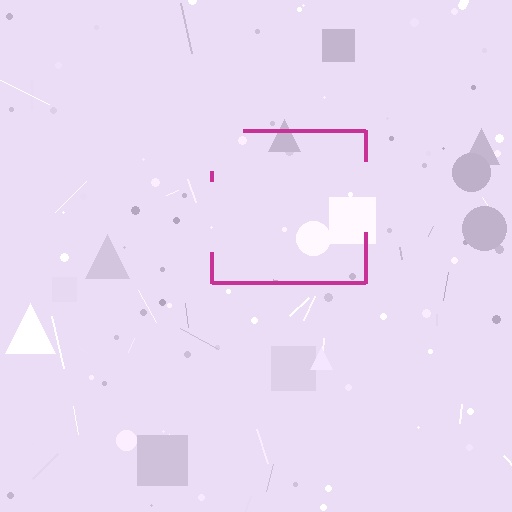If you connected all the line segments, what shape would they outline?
They would outline a square.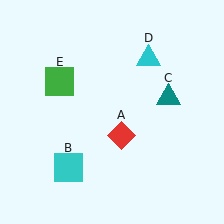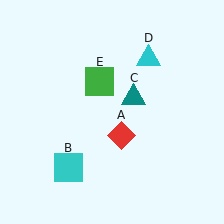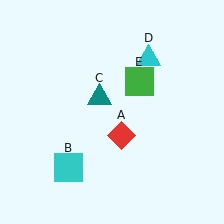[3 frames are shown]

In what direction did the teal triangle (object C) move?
The teal triangle (object C) moved left.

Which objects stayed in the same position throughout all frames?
Red diamond (object A) and cyan square (object B) and cyan triangle (object D) remained stationary.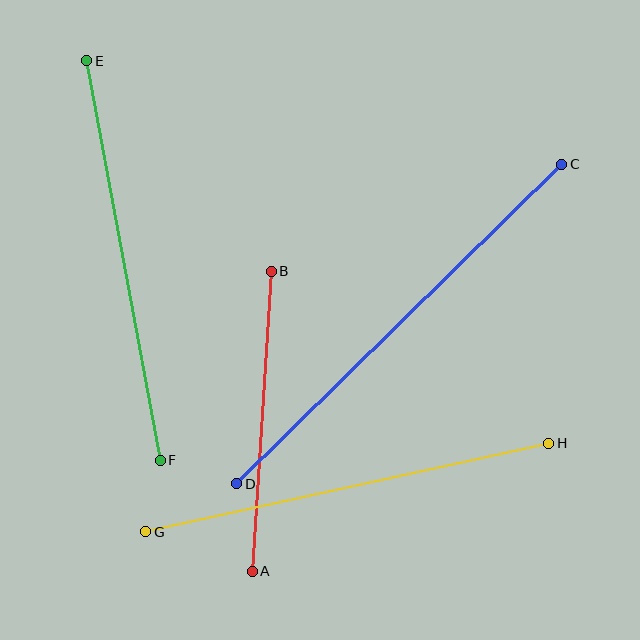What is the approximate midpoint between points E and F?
The midpoint is at approximately (123, 261) pixels.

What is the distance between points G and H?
The distance is approximately 412 pixels.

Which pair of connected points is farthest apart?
Points C and D are farthest apart.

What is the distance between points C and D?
The distance is approximately 455 pixels.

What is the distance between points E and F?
The distance is approximately 406 pixels.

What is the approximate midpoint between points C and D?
The midpoint is at approximately (399, 324) pixels.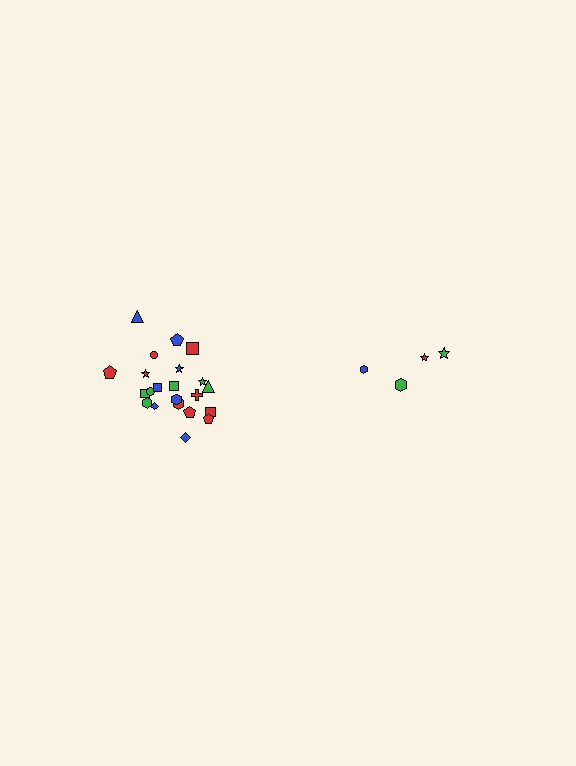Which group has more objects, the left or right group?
The left group.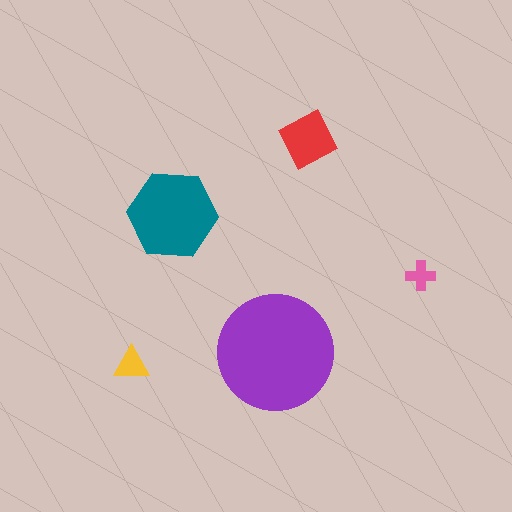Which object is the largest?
The purple circle.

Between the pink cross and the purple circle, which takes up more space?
The purple circle.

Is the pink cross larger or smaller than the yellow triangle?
Smaller.